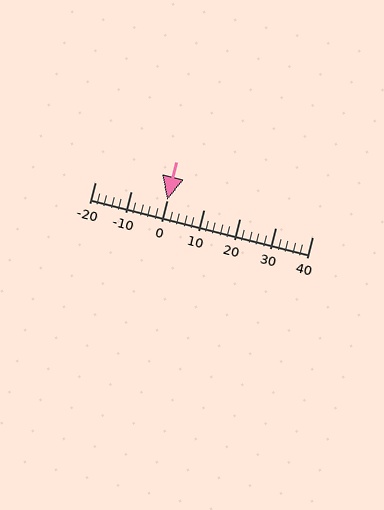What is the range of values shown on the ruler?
The ruler shows values from -20 to 40.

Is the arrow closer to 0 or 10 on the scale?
The arrow is closer to 0.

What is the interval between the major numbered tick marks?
The major tick marks are spaced 10 units apart.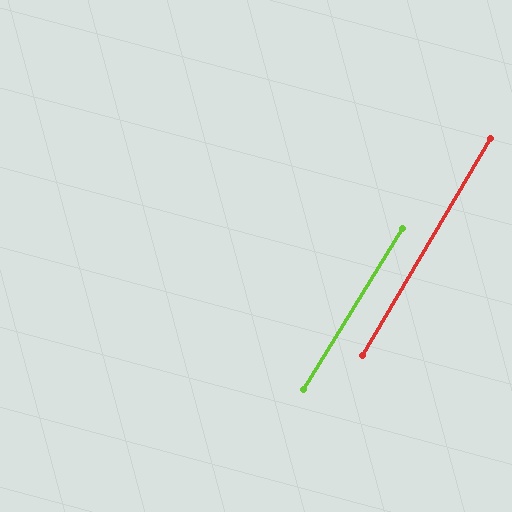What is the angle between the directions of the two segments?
Approximately 1 degree.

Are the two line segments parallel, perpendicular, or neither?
Parallel — their directions differ by only 1.3°.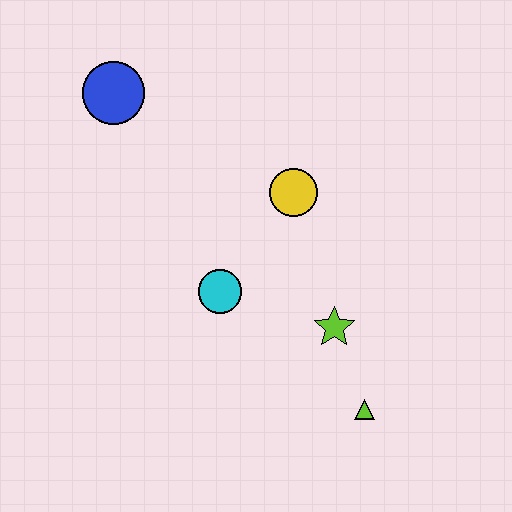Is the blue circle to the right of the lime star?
No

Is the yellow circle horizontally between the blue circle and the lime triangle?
Yes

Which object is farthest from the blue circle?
The lime triangle is farthest from the blue circle.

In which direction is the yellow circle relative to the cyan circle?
The yellow circle is above the cyan circle.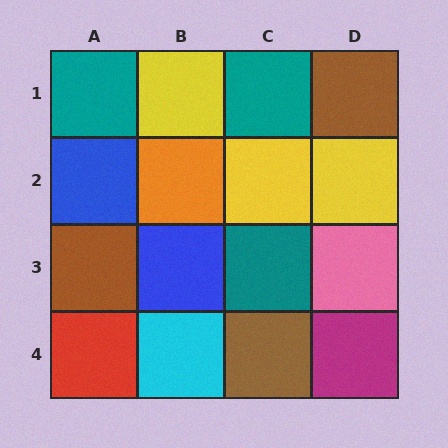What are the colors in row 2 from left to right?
Blue, orange, yellow, yellow.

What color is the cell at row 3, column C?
Teal.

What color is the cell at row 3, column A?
Brown.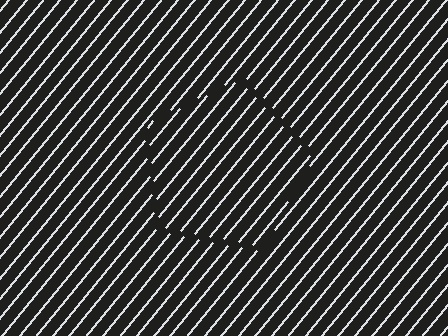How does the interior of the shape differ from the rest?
The interior of the shape contains the same grating, shifted by half a period — the contour is defined by the phase discontinuity where line-ends from the inner and outer gratings abut.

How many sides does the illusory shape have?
5 sides — the line-ends trace a pentagon.